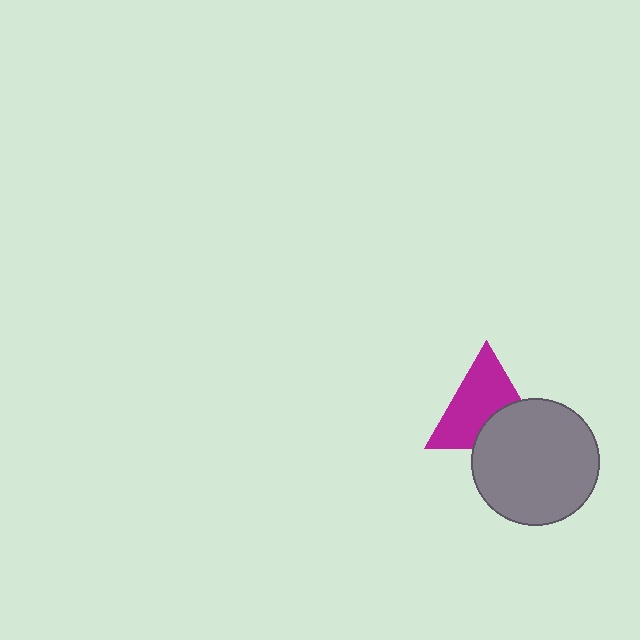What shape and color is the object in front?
The object in front is a gray circle.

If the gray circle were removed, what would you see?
You would see the complete magenta triangle.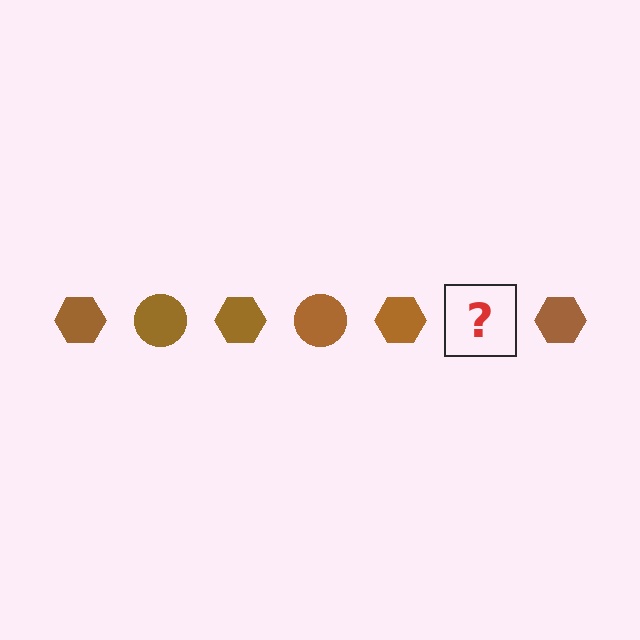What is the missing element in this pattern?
The missing element is a brown circle.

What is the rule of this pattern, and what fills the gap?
The rule is that the pattern cycles through hexagon, circle shapes in brown. The gap should be filled with a brown circle.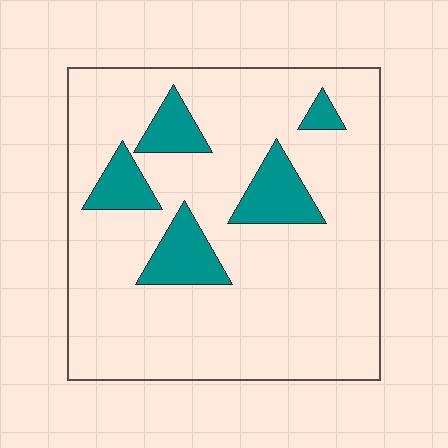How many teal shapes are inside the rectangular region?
5.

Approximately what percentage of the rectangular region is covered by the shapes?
Approximately 15%.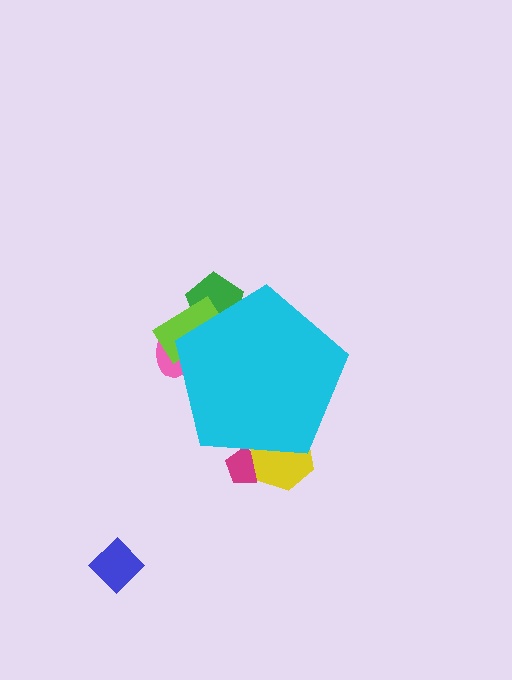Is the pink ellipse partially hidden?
Yes, the pink ellipse is partially hidden behind the cyan pentagon.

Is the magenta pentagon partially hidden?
Yes, the magenta pentagon is partially hidden behind the cyan pentagon.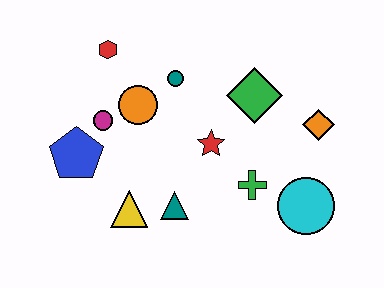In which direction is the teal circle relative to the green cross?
The teal circle is above the green cross.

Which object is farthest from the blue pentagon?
The orange diamond is farthest from the blue pentagon.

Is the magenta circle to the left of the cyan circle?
Yes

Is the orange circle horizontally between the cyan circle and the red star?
No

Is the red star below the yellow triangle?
No